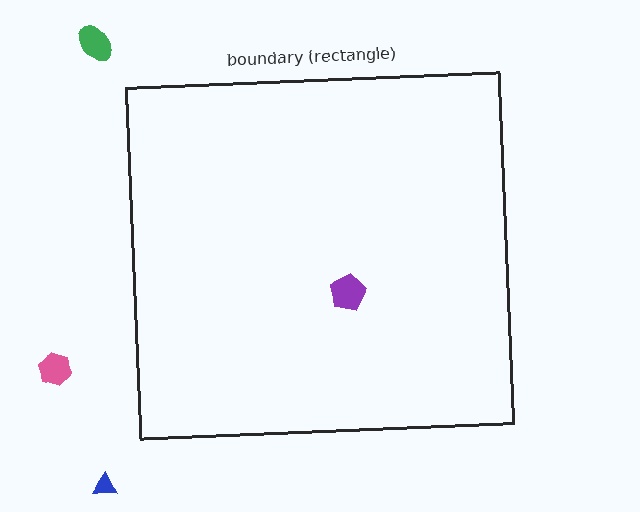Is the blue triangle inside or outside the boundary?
Outside.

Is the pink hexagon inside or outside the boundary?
Outside.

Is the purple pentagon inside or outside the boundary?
Inside.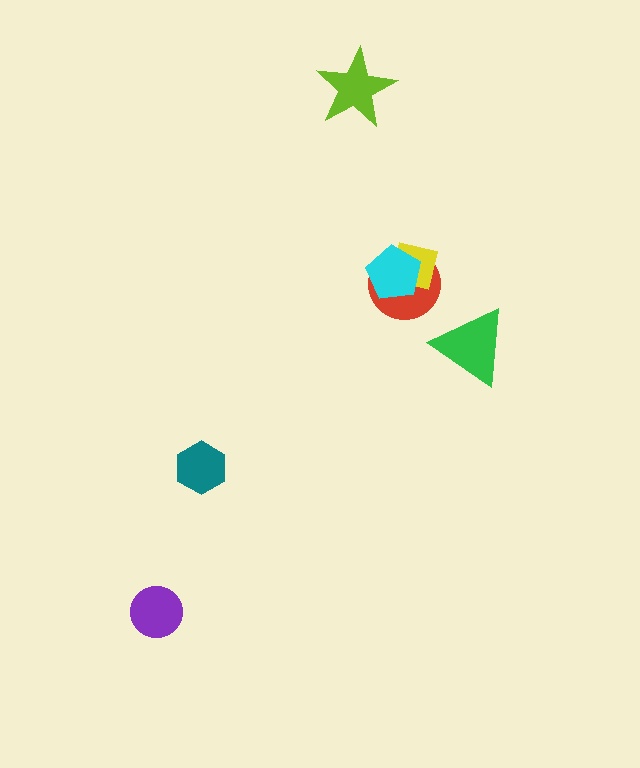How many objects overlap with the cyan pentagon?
2 objects overlap with the cyan pentagon.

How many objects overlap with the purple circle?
0 objects overlap with the purple circle.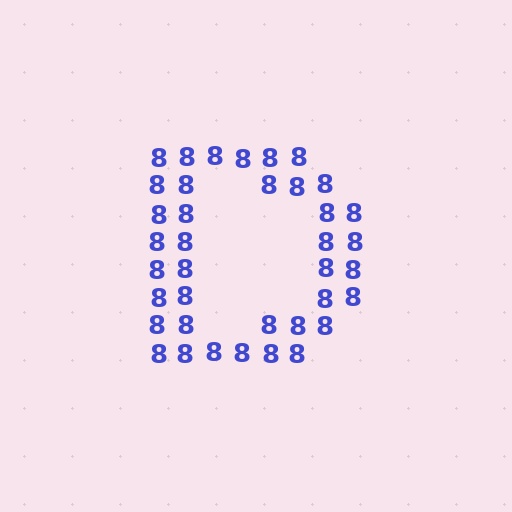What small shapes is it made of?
It is made of small digit 8's.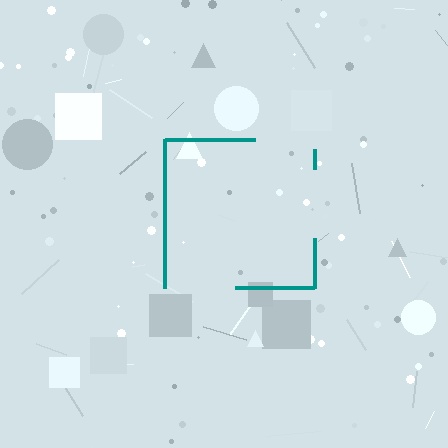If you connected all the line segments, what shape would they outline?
They would outline a square.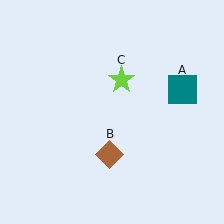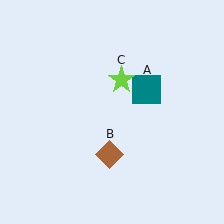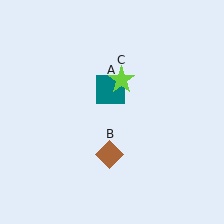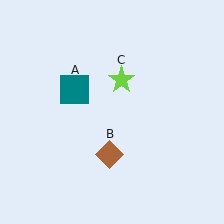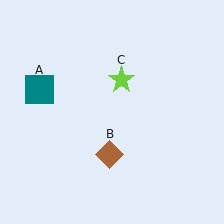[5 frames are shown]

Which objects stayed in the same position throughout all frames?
Brown diamond (object B) and lime star (object C) remained stationary.